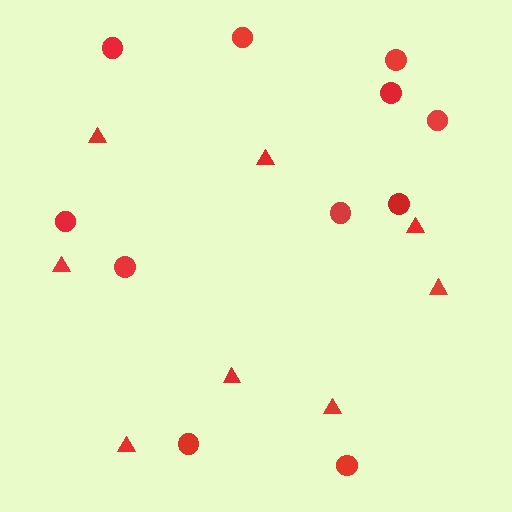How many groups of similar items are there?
There are 2 groups: one group of circles (11) and one group of triangles (8).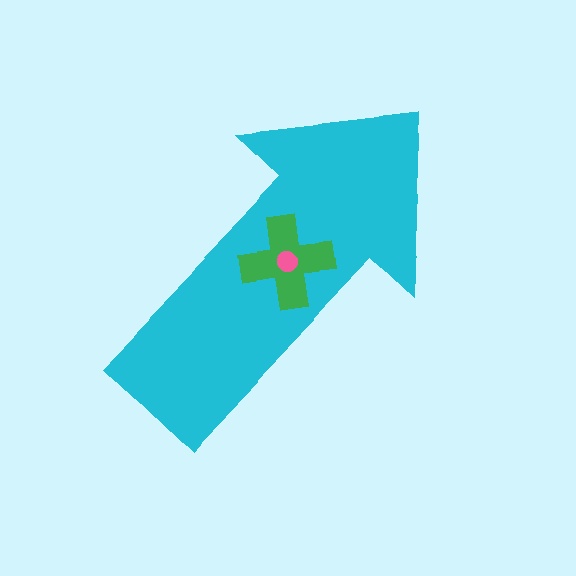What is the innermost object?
The pink circle.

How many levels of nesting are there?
3.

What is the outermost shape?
The cyan arrow.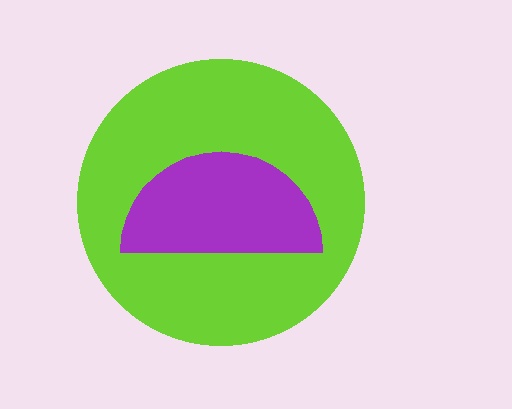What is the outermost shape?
The lime circle.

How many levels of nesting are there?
2.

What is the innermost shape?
The purple semicircle.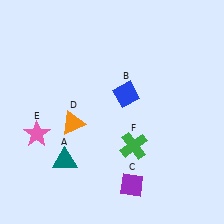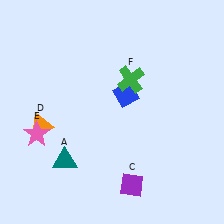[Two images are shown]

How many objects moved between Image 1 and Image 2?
2 objects moved between the two images.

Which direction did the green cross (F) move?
The green cross (F) moved up.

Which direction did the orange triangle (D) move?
The orange triangle (D) moved left.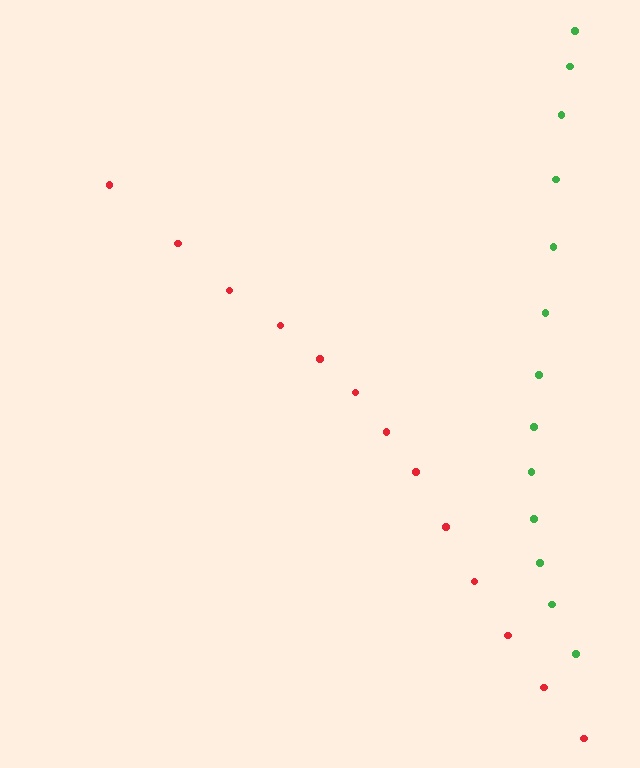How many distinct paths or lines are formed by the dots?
There are 2 distinct paths.